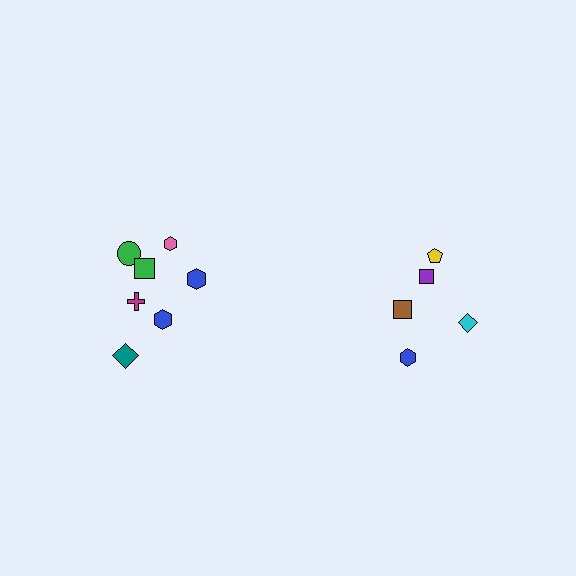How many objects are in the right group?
There are 5 objects.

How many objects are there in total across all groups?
There are 12 objects.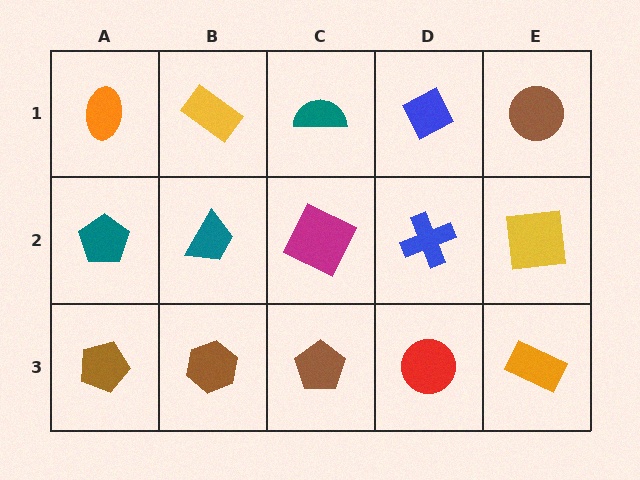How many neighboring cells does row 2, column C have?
4.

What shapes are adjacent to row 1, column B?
A teal trapezoid (row 2, column B), an orange ellipse (row 1, column A), a teal semicircle (row 1, column C).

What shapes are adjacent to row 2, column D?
A blue diamond (row 1, column D), a red circle (row 3, column D), a magenta square (row 2, column C), a yellow square (row 2, column E).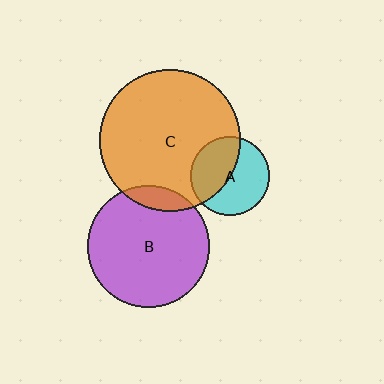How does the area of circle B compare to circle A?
Approximately 2.4 times.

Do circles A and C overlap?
Yes.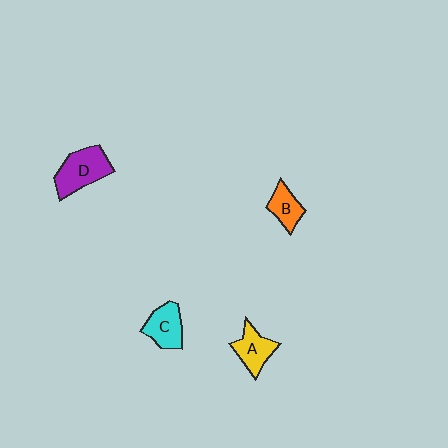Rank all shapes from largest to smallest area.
From largest to smallest: D (purple), C (cyan), A (yellow), B (orange).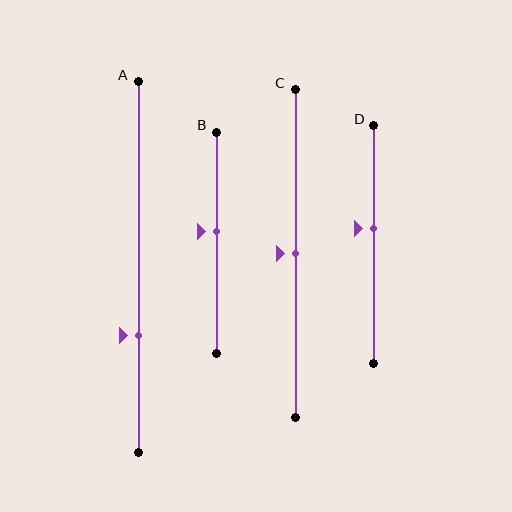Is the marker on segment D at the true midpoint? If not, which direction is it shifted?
No, the marker on segment D is shifted upward by about 7% of the segment length.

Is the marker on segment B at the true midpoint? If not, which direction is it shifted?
No, the marker on segment B is shifted upward by about 5% of the segment length.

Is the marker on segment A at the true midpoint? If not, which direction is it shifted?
No, the marker on segment A is shifted downward by about 19% of the segment length.